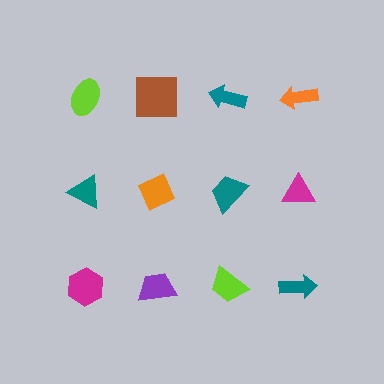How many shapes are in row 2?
4 shapes.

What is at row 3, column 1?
A magenta hexagon.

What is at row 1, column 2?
A brown square.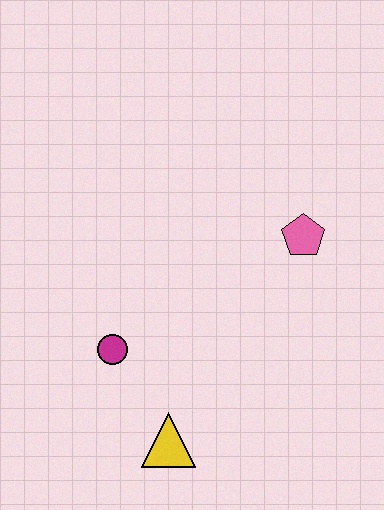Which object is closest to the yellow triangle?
The magenta circle is closest to the yellow triangle.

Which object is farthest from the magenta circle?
The pink pentagon is farthest from the magenta circle.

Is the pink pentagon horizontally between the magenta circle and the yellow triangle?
No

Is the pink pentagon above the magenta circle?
Yes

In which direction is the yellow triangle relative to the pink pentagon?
The yellow triangle is below the pink pentagon.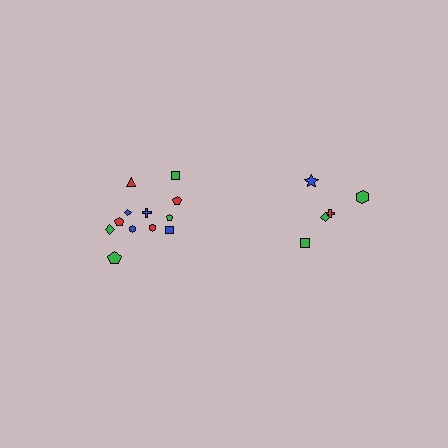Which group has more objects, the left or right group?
The left group.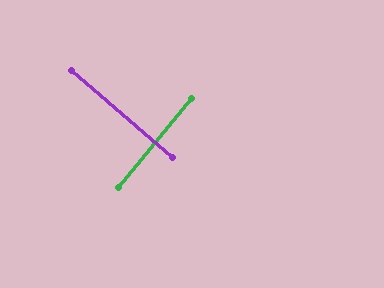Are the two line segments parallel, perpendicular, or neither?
Perpendicular — they meet at approximately 88°.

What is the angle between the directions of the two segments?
Approximately 88 degrees.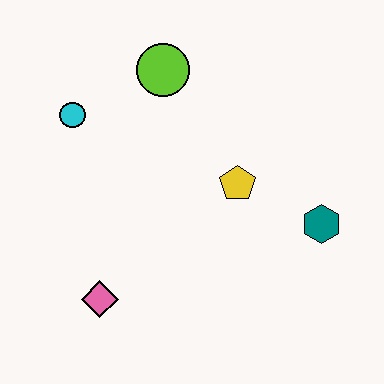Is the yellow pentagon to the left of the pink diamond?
No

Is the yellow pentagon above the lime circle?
No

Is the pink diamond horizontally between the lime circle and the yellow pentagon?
No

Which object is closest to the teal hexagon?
The yellow pentagon is closest to the teal hexagon.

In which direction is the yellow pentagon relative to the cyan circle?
The yellow pentagon is to the right of the cyan circle.